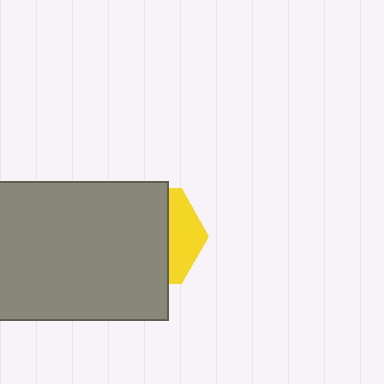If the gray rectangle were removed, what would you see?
You would see the complete yellow hexagon.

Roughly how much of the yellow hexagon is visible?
A small part of it is visible (roughly 31%).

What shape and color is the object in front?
The object in front is a gray rectangle.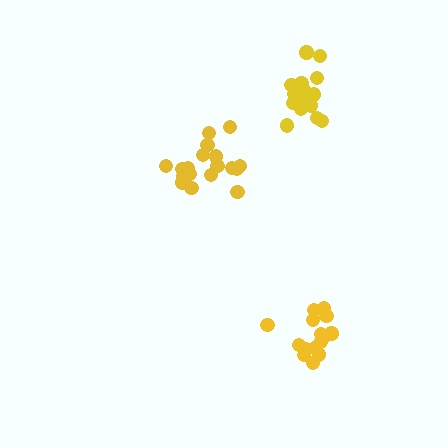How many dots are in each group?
Group 1: 19 dots, Group 2: 15 dots, Group 3: 19 dots (53 total).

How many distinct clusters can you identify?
There are 3 distinct clusters.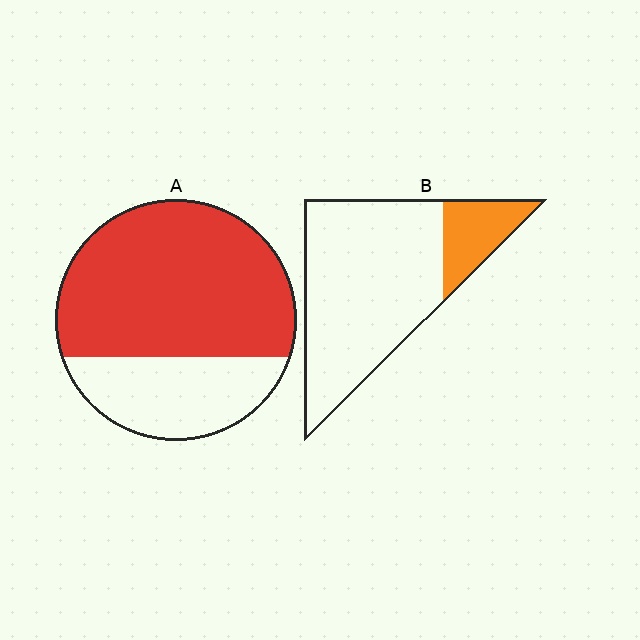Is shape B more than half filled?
No.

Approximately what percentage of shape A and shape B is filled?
A is approximately 70% and B is approximately 20%.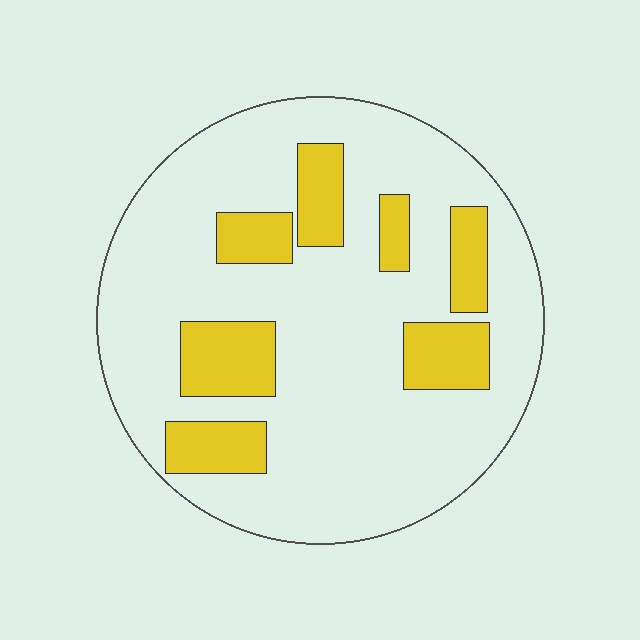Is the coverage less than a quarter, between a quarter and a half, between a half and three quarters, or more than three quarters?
Less than a quarter.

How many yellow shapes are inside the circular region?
7.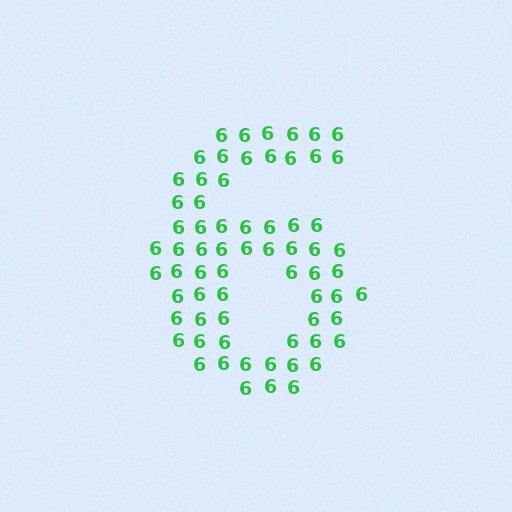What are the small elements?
The small elements are digit 6's.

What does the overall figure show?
The overall figure shows the digit 6.